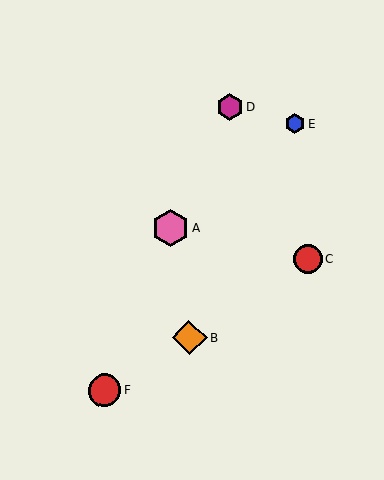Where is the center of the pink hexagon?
The center of the pink hexagon is at (170, 228).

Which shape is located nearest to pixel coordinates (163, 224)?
The pink hexagon (labeled A) at (170, 228) is nearest to that location.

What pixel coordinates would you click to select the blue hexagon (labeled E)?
Click at (295, 124) to select the blue hexagon E.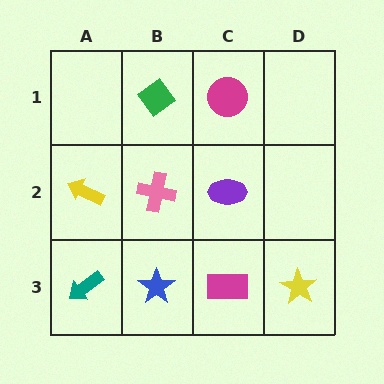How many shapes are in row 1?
2 shapes.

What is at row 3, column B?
A blue star.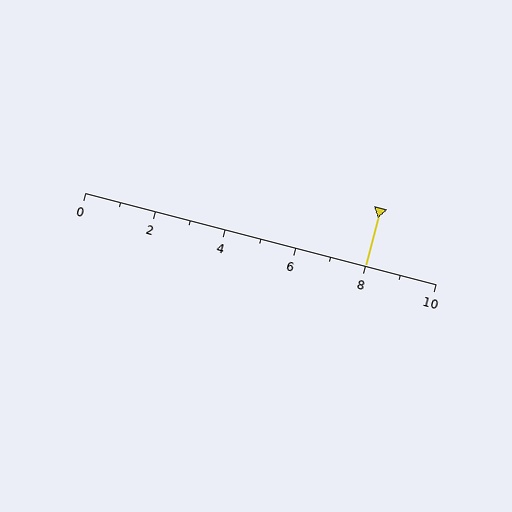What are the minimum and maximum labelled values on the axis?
The axis runs from 0 to 10.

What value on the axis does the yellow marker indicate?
The marker indicates approximately 8.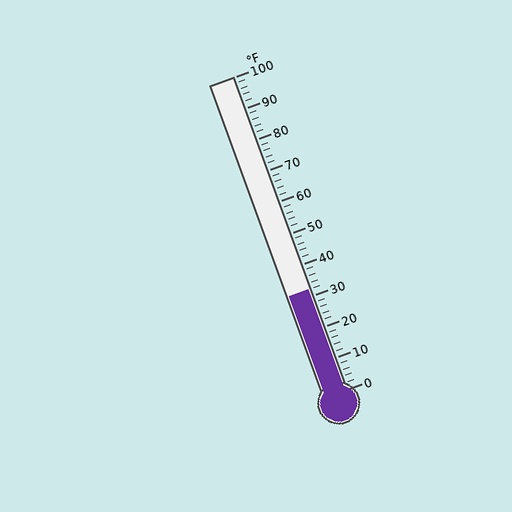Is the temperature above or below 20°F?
The temperature is above 20°F.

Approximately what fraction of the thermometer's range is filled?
The thermometer is filled to approximately 30% of its range.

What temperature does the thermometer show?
The thermometer shows approximately 32°F.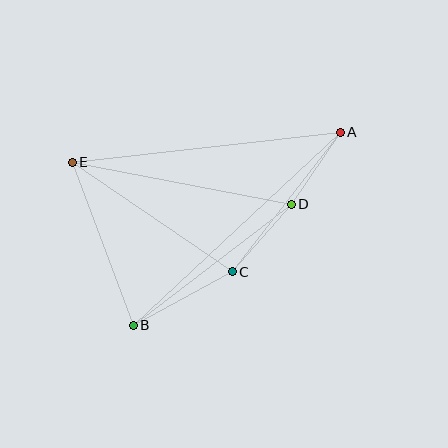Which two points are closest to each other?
Points A and D are closest to each other.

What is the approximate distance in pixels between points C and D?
The distance between C and D is approximately 90 pixels.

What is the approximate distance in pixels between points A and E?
The distance between A and E is approximately 270 pixels.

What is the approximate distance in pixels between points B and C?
The distance between B and C is approximately 113 pixels.